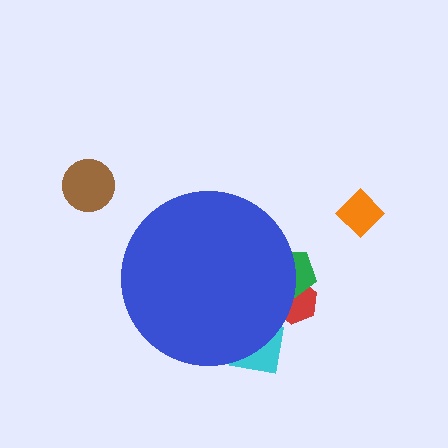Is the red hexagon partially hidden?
Yes, the red hexagon is partially hidden behind the blue circle.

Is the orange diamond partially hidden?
No, the orange diamond is fully visible.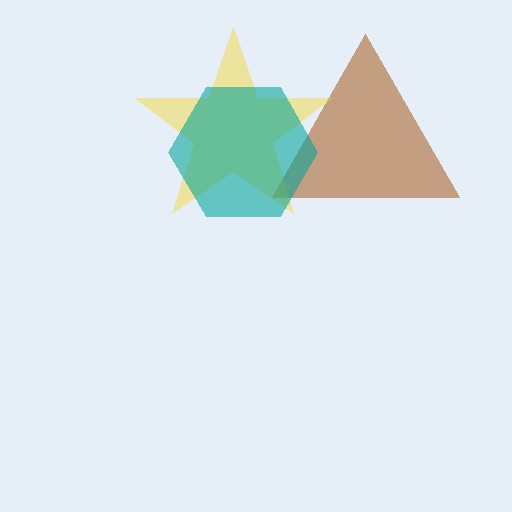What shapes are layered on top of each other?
The layered shapes are: a brown triangle, a yellow star, a teal hexagon.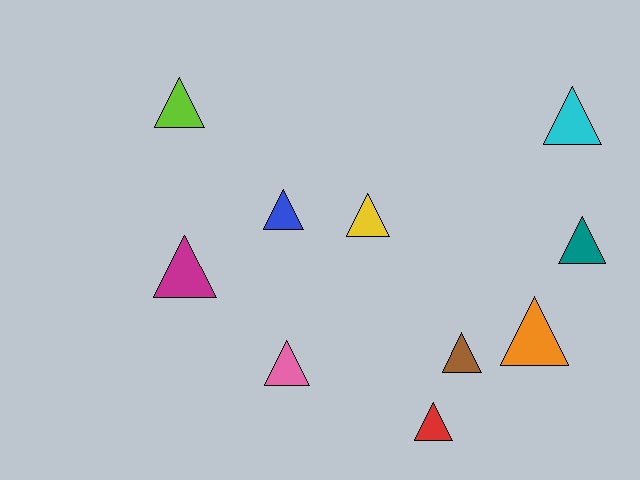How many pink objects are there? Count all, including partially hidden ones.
There is 1 pink object.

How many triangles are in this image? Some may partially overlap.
There are 10 triangles.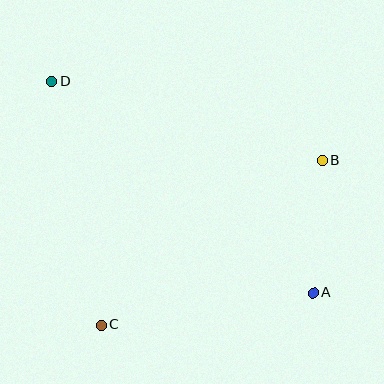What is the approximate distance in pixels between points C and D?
The distance between C and D is approximately 249 pixels.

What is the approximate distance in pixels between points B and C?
The distance between B and C is approximately 276 pixels.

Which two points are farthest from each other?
Points A and D are farthest from each other.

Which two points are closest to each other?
Points A and B are closest to each other.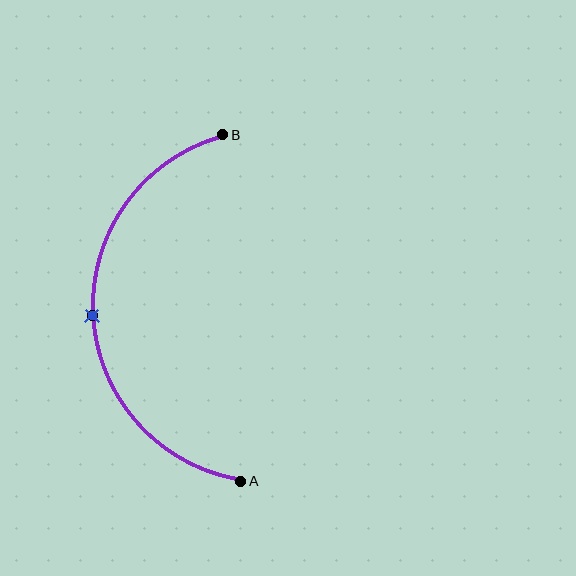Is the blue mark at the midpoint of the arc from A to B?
Yes. The blue mark lies on the arc at equal arc-length from both A and B — it is the arc midpoint.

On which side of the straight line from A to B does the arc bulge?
The arc bulges to the left of the straight line connecting A and B.